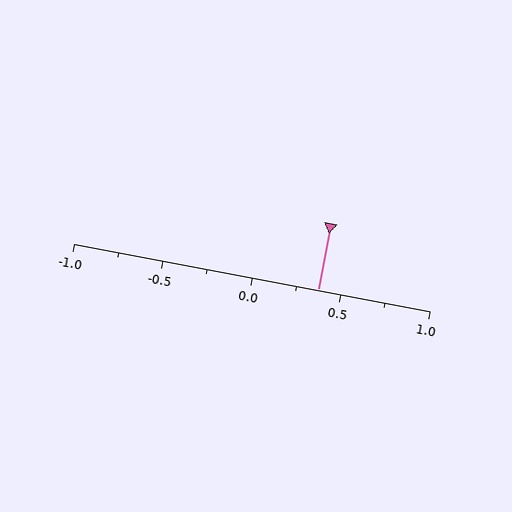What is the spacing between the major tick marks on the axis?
The major ticks are spaced 0.5 apart.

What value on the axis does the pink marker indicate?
The marker indicates approximately 0.38.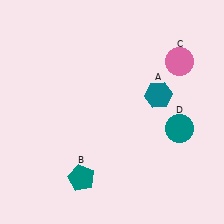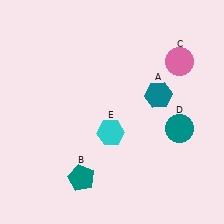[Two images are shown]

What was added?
A cyan hexagon (E) was added in Image 2.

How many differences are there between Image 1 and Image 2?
There is 1 difference between the two images.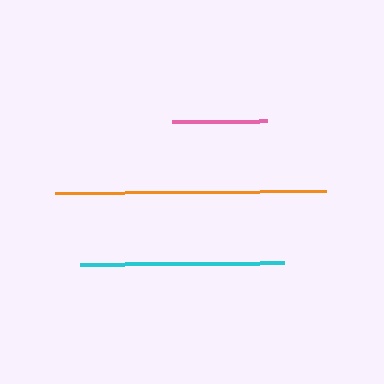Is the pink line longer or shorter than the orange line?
The orange line is longer than the pink line.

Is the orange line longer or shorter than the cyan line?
The orange line is longer than the cyan line.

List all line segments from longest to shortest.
From longest to shortest: orange, cyan, pink.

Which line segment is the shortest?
The pink line is the shortest at approximately 96 pixels.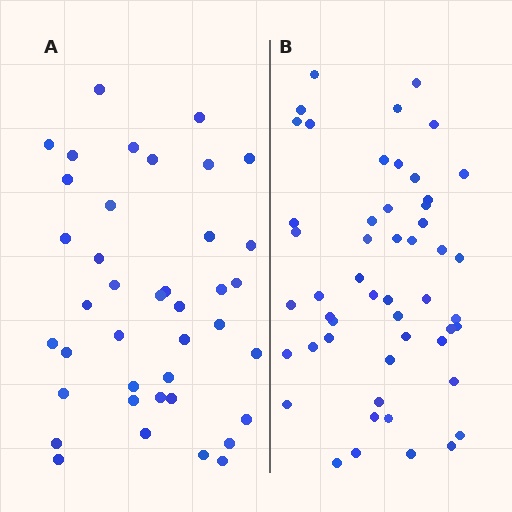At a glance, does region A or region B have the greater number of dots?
Region B (the right region) has more dots.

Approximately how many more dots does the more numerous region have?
Region B has roughly 12 or so more dots than region A.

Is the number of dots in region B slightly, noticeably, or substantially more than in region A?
Region B has noticeably more, but not dramatically so. The ratio is roughly 1.3 to 1.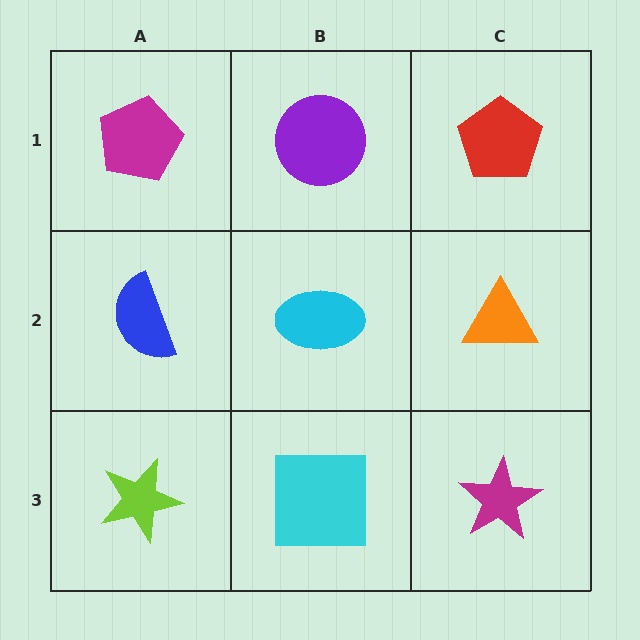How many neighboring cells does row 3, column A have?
2.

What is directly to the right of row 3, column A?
A cyan square.